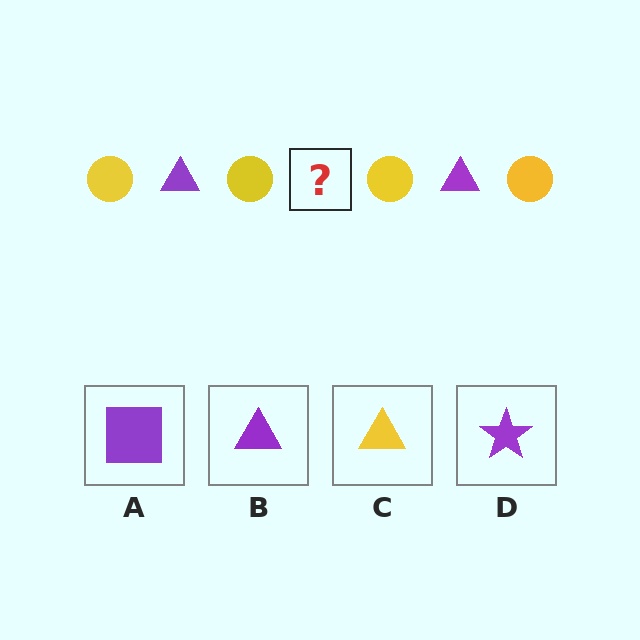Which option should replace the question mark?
Option B.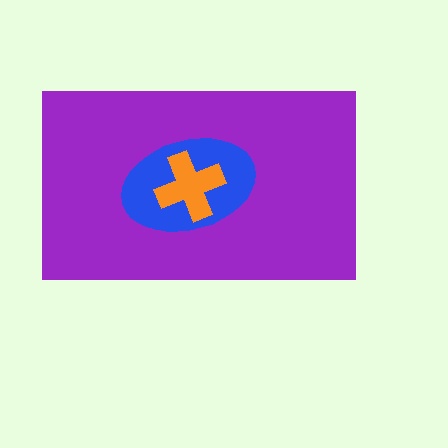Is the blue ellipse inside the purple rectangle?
Yes.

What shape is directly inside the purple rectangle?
The blue ellipse.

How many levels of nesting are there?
3.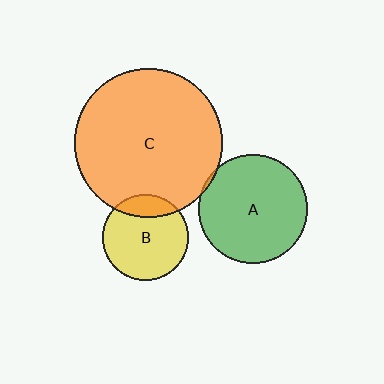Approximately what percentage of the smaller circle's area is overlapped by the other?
Approximately 20%.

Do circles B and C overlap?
Yes.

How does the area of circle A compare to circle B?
Approximately 1.6 times.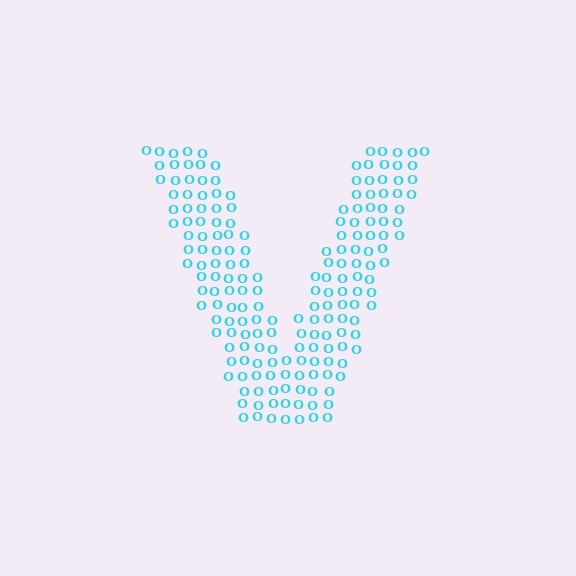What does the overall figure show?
The overall figure shows the letter V.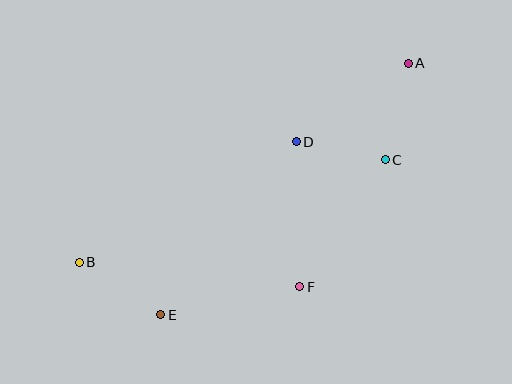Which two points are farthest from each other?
Points A and B are farthest from each other.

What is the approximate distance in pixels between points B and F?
The distance between B and F is approximately 222 pixels.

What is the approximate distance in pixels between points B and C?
The distance between B and C is approximately 322 pixels.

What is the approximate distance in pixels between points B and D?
The distance between B and D is approximately 248 pixels.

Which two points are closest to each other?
Points C and D are closest to each other.